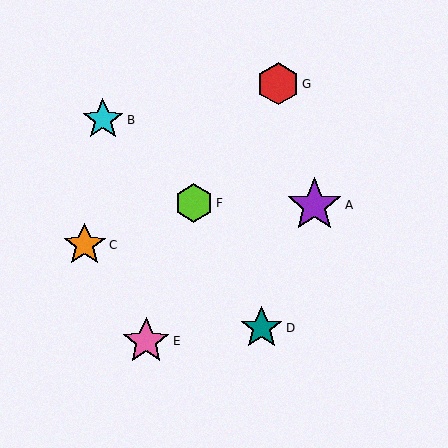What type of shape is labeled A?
Shape A is a purple star.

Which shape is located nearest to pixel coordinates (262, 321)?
The teal star (labeled D) at (261, 328) is nearest to that location.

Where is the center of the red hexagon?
The center of the red hexagon is at (278, 84).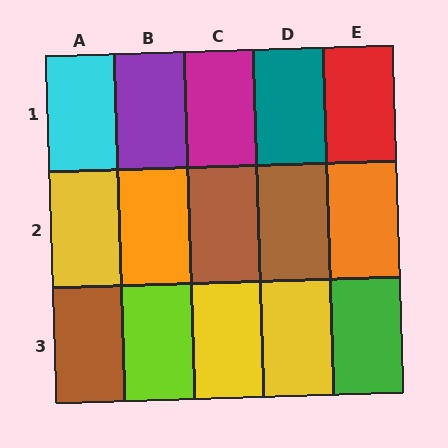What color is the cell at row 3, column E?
Green.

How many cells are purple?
1 cell is purple.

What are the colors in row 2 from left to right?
Yellow, orange, brown, brown, orange.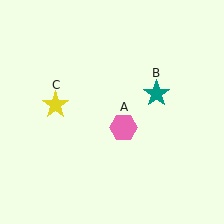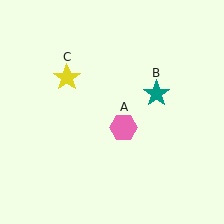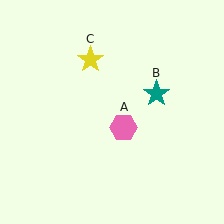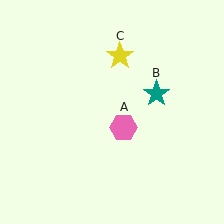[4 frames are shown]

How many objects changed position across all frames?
1 object changed position: yellow star (object C).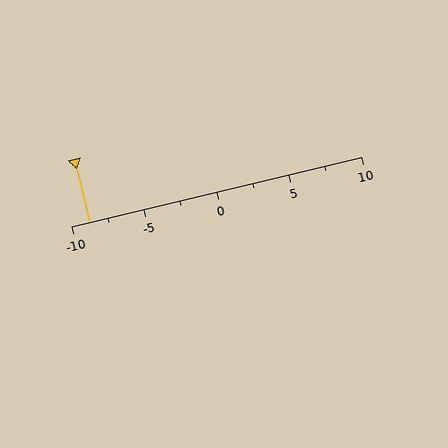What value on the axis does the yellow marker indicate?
The marker indicates approximately -8.8.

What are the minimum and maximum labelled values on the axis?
The axis runs from -10 to 10.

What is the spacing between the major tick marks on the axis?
The major ticks are spaced 5 apart.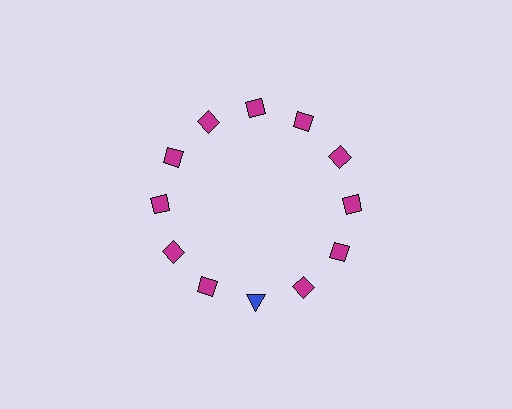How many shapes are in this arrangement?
There are 12 shapes arranged in a ring pattern.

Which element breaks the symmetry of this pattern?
The blue triangle at roughly the 6 o'clock position breaks the symmetry. All other shapes are magenta diamonds.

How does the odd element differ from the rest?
It differs in both color (blue instead of magenta) and shape (triangle instead of diamond).